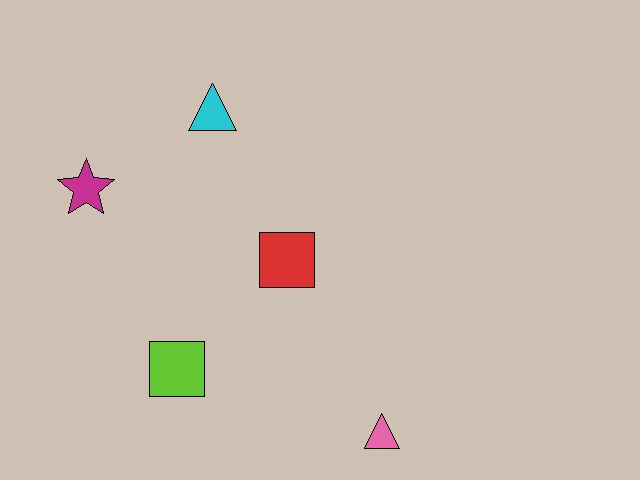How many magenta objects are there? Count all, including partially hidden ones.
There is 1 magenta object.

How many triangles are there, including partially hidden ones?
There are 2 triangles.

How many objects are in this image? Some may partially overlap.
There are 5 objects.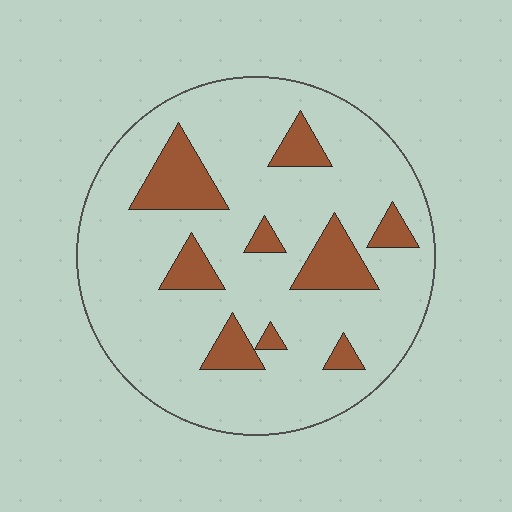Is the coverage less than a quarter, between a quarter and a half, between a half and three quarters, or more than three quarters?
Less than a quarter.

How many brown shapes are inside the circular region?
9.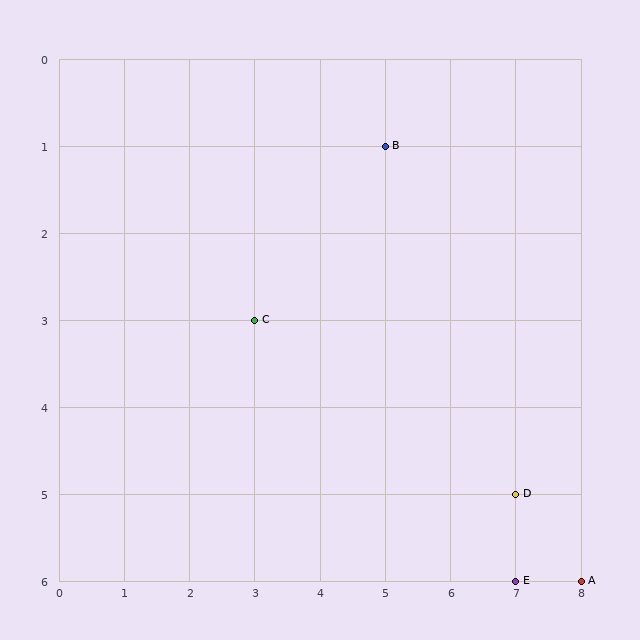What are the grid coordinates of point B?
Point B is at grid coordinates (5, 1).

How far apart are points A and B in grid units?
Points A and B are 3 columns and 5 rows apart (about 5.8 grid units diagonally).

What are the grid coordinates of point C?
Point C is at grid coordinates (3, 3).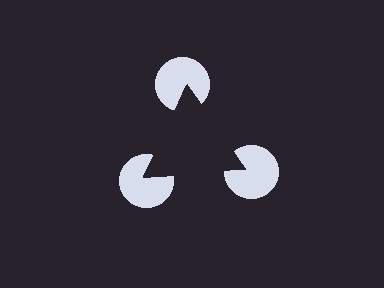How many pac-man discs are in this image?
There are 3 — one at each vertex of the illusory triangle.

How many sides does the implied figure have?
3 sides.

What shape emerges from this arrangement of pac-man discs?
An illusory triangle — its edges are inferred from the aligned wedge cuts in the pac-man discs, not physically drawn.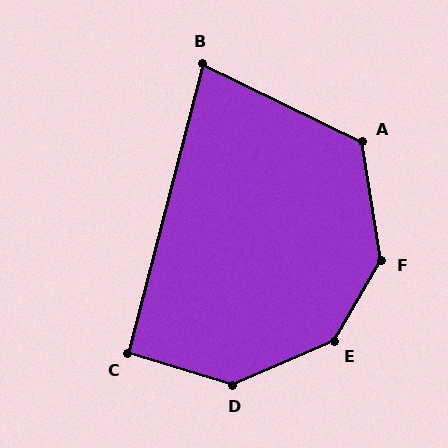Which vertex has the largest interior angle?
E, at approximately 143 degrees.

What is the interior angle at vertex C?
Approximately 92 degrees (approximately right).